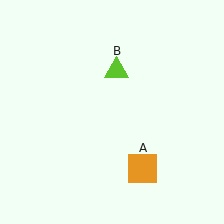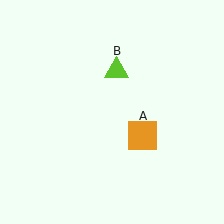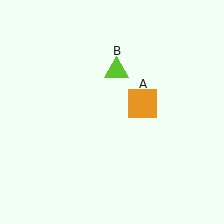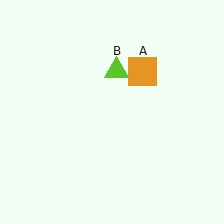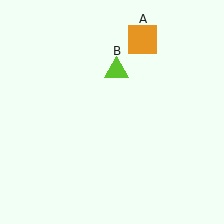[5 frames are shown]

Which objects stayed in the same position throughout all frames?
Lime triangle (object B) remained stationary.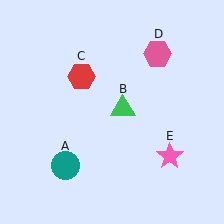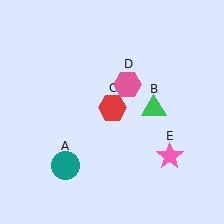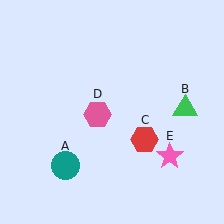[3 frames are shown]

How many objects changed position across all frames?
3 objects changed position: green triangle (object B), red hexagon (object C), pink hexagon (object D).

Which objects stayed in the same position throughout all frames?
Teal circle (object A) and pink star (object E) remained stationary.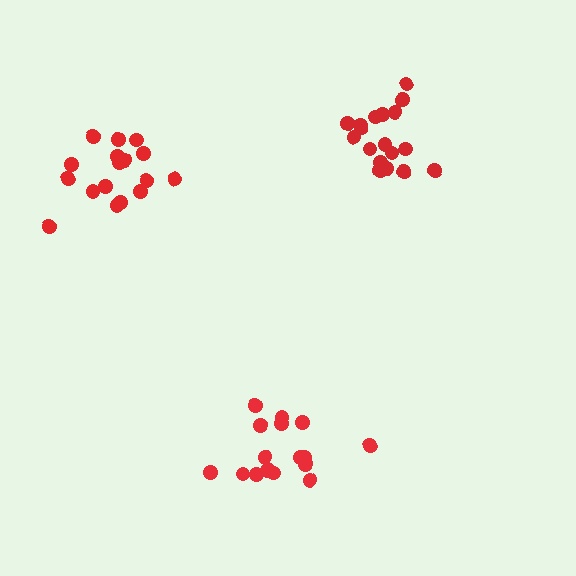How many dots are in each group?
Group 1: 16 dots, Group 2: 18 dots, Group 3: 18 dots (52 total).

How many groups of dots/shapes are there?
There are 3 groups.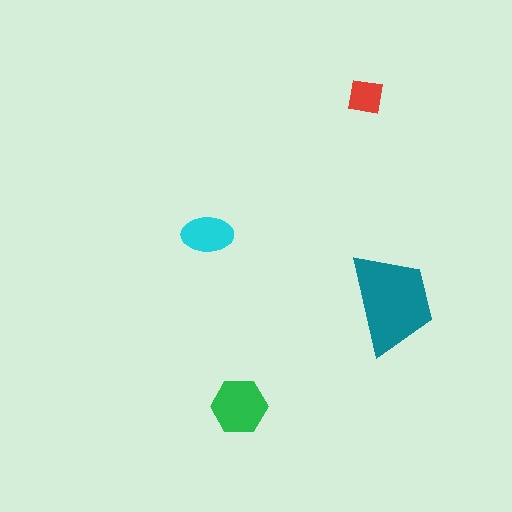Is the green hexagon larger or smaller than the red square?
Larger.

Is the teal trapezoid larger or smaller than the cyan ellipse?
Larger.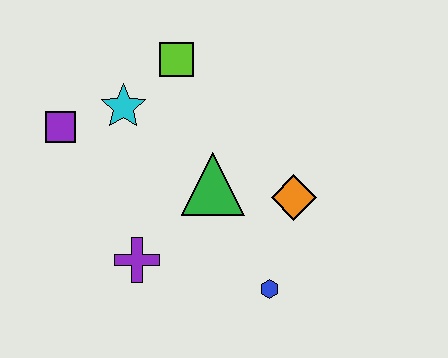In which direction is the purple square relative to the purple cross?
The purple square is above the purple cross.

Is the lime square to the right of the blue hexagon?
No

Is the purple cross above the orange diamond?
No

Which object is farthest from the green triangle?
The purple square is farthest from the green triangle.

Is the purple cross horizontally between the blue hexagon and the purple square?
Yes